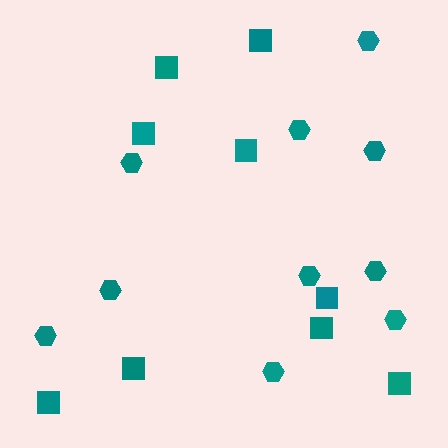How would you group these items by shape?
There are 2 groups: one group of hexagons (10) and one group of squares (9).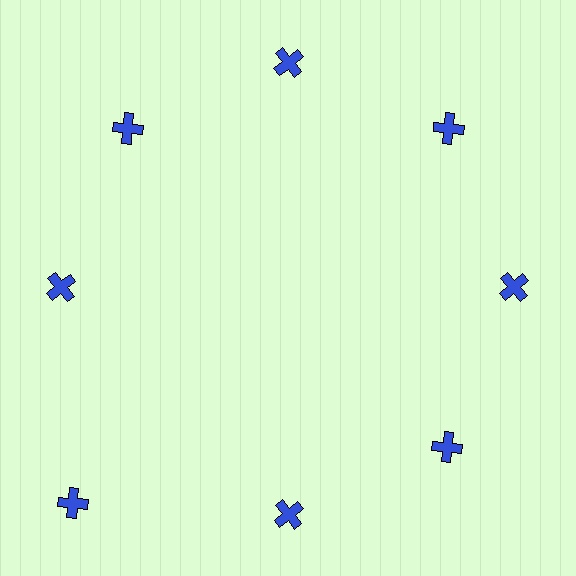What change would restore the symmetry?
The symmetry would be restored by moving it inward, back onto the ring so that all 8 crosses sit at equal angles and equal distance from the center.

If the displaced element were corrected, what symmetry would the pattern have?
It would have 8-fold rotational symmetry — the pattern would map onto itself every 45 degrees.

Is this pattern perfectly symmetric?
No. The 8 blue crosses are arranged in a ring, but one element near the 8 o'clock position is pushed outward from the center, breaking the 8-fold rotational symmetry.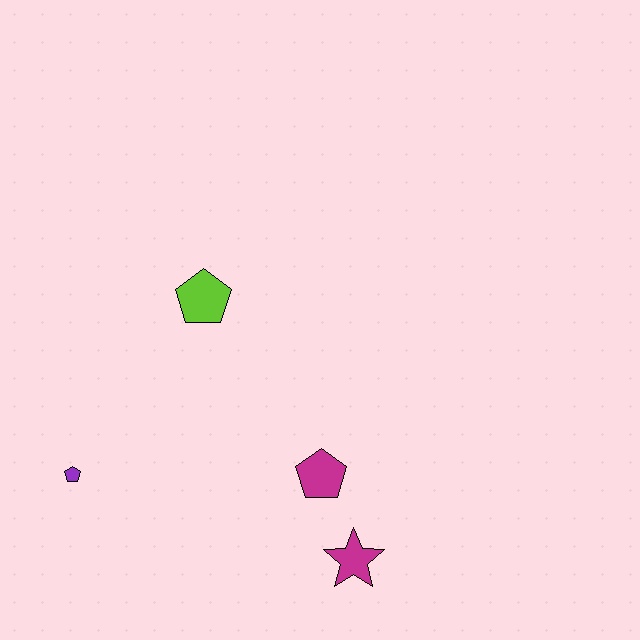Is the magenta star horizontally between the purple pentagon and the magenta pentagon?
No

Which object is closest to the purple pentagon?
The lime pentagon is closest to the purple pentagon.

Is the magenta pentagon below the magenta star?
No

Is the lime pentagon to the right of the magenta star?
No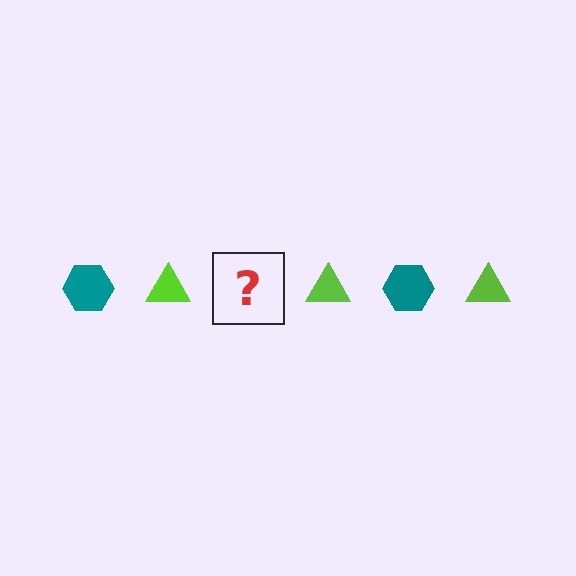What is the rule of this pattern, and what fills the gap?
The rule is that the pattern alternates between teal hexagon and lime triangle. The gap should be filled with a teal hexagon.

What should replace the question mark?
The question mark should be replaced with a teal hexagon.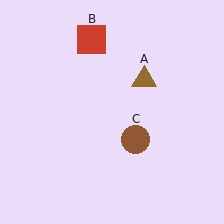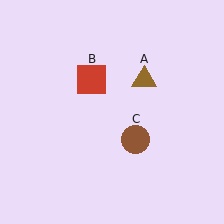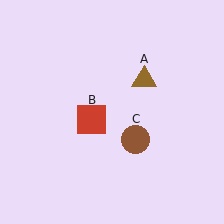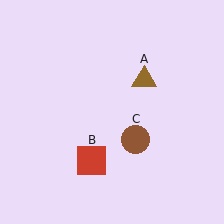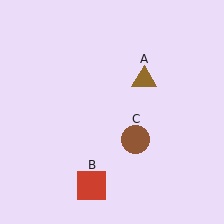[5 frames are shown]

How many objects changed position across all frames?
1 object changed position: red square (object B).